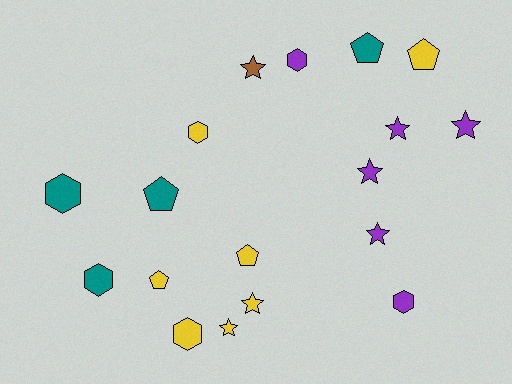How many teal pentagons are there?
There are 2 teal pentagons.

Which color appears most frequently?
Yellow, with 7 objects.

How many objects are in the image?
There are 18 objects.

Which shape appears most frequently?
Star, with 7 objects.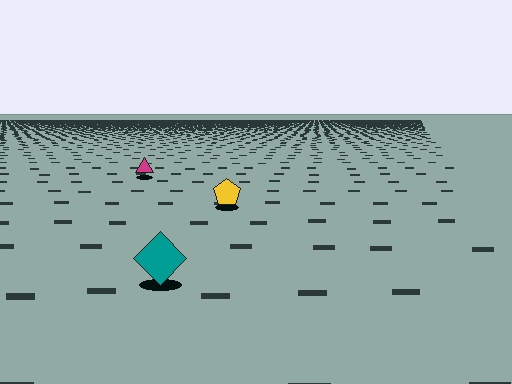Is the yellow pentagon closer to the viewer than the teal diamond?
No. The teal diamond is closer — you can tell from the texture gradient: the ground texture is coarser near it.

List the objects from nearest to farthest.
From nearest to farthest: the teal diamond, the yellow pentagon, the magenta triangle.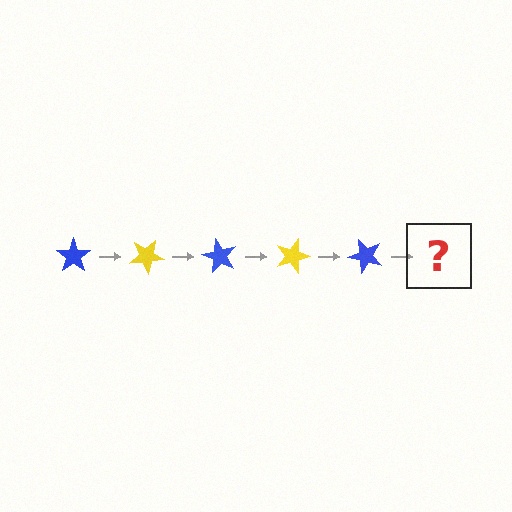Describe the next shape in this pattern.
It should be a yellow star, rotated 150 degrees from the start.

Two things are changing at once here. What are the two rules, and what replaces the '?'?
The two rules are that it rotates 30 degrees each step and the color cycles through blue and yellow. The '?' should be a yellow star, rotated 150 degrees from the start.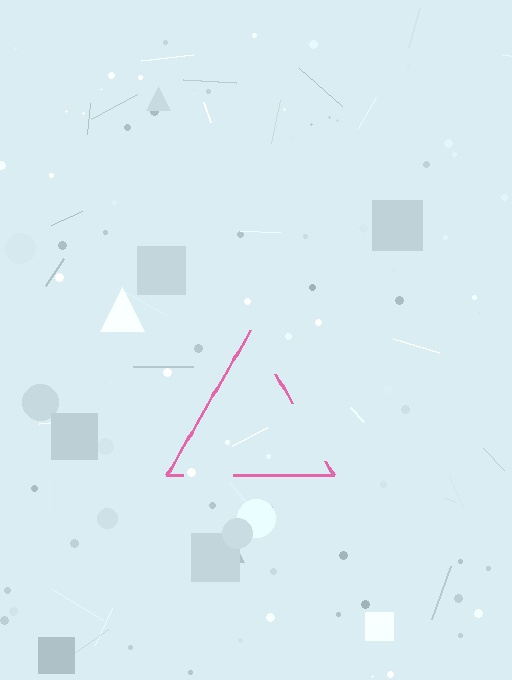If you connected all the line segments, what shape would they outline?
They would outline a triangle.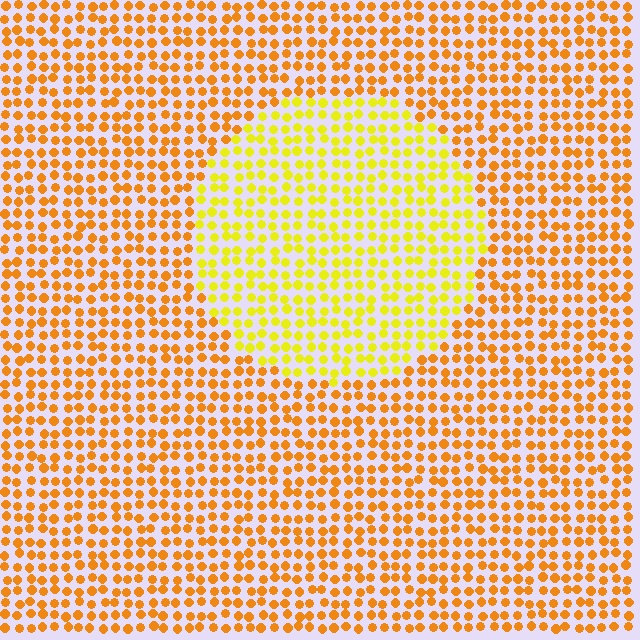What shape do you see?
I see a circle.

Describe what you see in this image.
The image is filled with small orange elements in a uniform arrangement. A circle-shaped region is visible where the elements are tinted to a slightly different hue, forming a subtle color boundary.